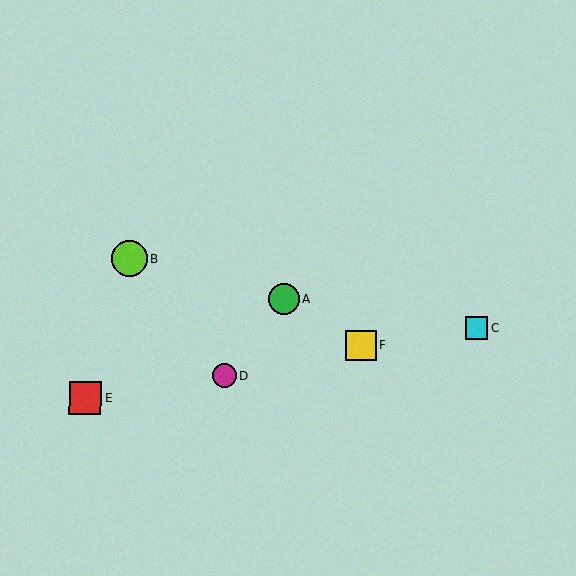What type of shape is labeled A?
Shape A is a green circle.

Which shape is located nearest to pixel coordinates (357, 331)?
The yellow square (labeled F) at (361, 346) is nearest to that location.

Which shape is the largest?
The lime circle (labeled B) is the largest.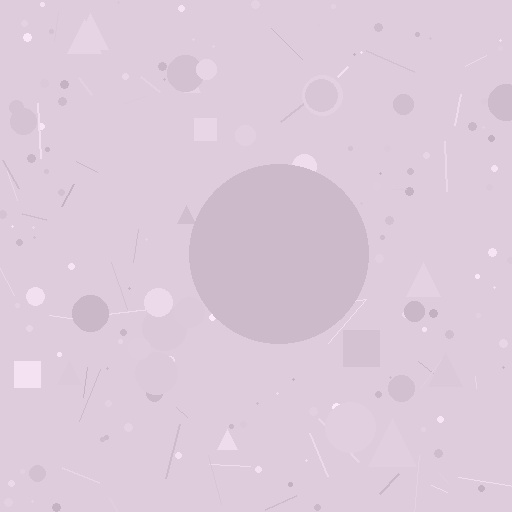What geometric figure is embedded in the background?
A circle is embedded in the background.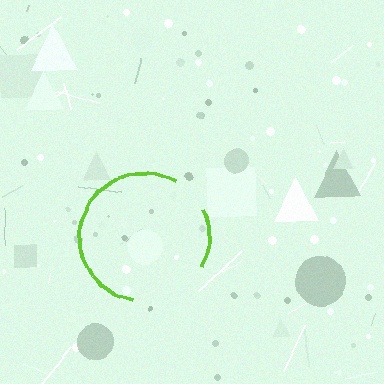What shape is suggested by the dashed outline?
The dashed outline suggests a circle.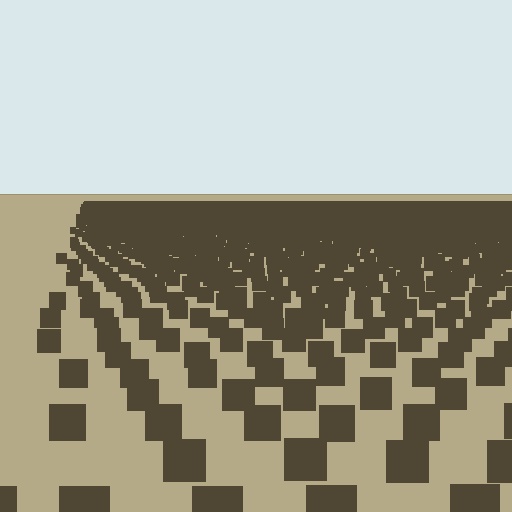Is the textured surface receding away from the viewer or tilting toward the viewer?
The surface is receding away from the viewer. Texture elements get smaller and denser toward the top.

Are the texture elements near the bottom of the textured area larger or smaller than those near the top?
Larger. Near the bottom, elements are closer to the viewer and appear at a bigger on-screen size.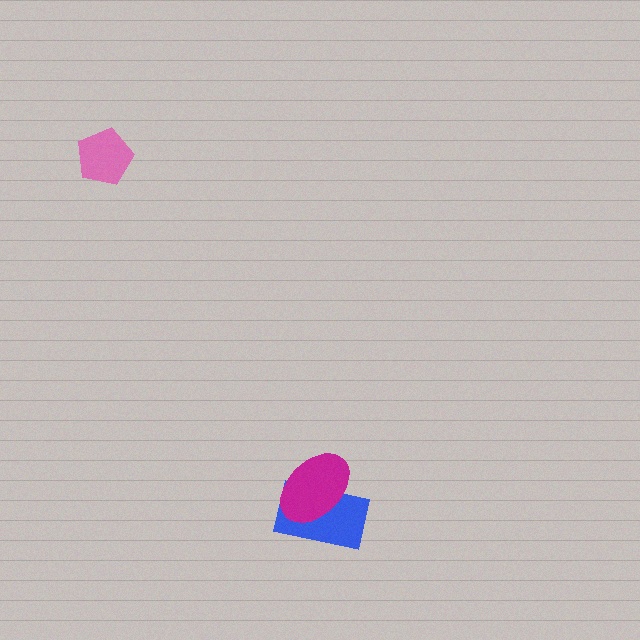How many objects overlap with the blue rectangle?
1 object overlaps with the blue rectangle.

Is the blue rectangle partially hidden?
Yes, it is partially covered by another shape.